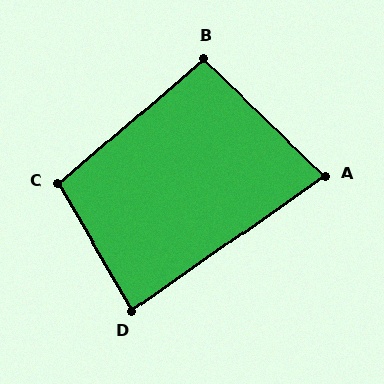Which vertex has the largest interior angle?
C, at approximately 101 degrees.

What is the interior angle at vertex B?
Approximately 95 degrees (obtuse).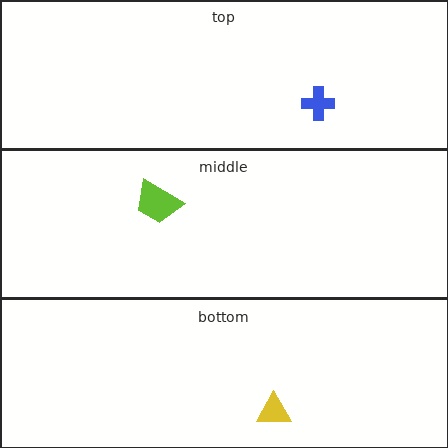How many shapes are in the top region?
1.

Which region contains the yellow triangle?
The bottom region.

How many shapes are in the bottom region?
1.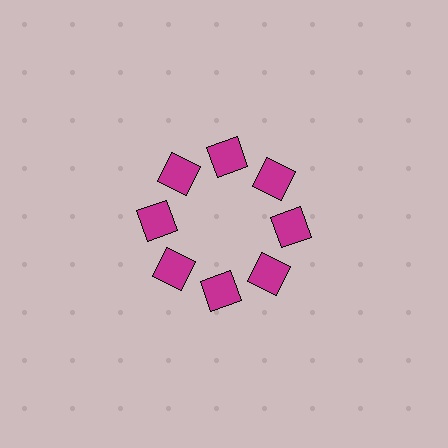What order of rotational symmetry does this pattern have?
This pattern has 8-fold rotational symmetry.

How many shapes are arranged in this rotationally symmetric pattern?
There are 8 shapes, arranged in 8 groups of 1.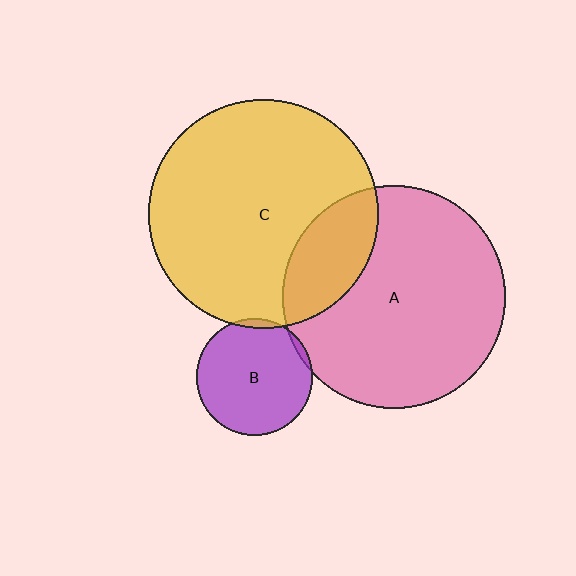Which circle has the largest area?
Circle C (yellow).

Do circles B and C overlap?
Yes.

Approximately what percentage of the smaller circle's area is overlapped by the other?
Approximately 5%.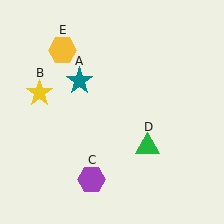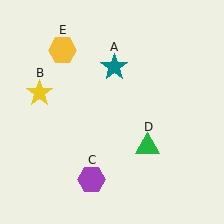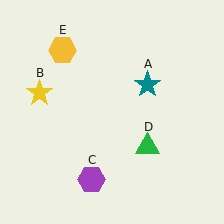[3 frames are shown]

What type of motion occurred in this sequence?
The teal star (object A) rotated clockwise around the center of the scene.